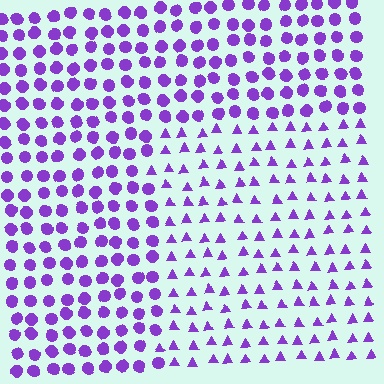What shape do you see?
I see a rectangle.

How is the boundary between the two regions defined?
The boundary is defined by a change in element shape: triangles inside vs. circles outside. All elements share the same color and spacing.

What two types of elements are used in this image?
The image uses triangles inside the rectangle region and circles outside it.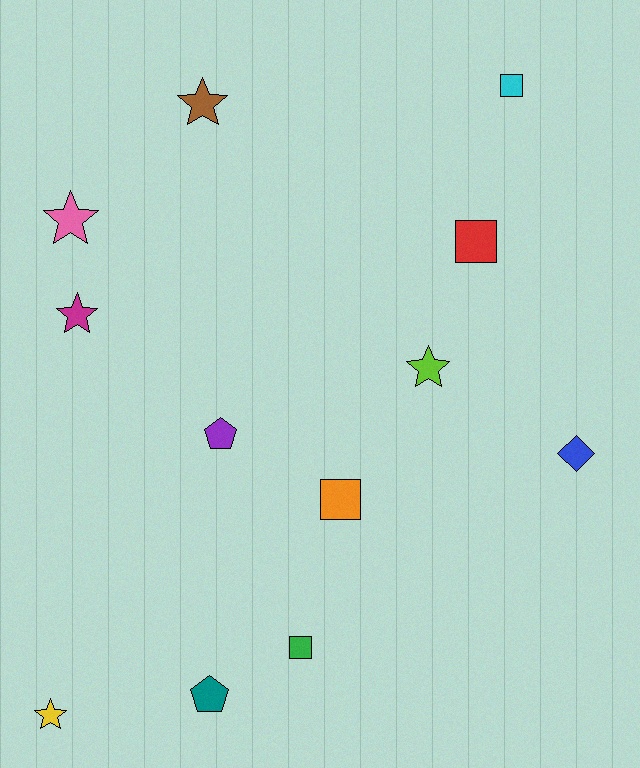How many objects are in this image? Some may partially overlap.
There are 12 objects.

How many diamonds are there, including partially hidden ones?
There is 1 diamond.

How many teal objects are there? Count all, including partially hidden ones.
There is 1 teal object.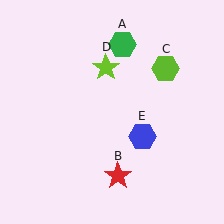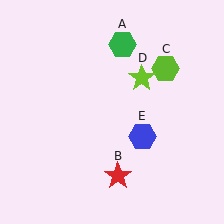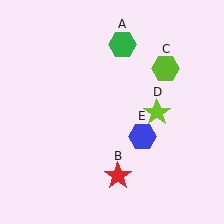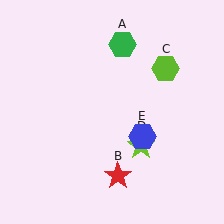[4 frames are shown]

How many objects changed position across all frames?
1 object changed position: lime star (object D).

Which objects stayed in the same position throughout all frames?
Green hexagon (object A) and red star (object B) and lime hexagon (object C) and blue hexagon (object E) remained stationary.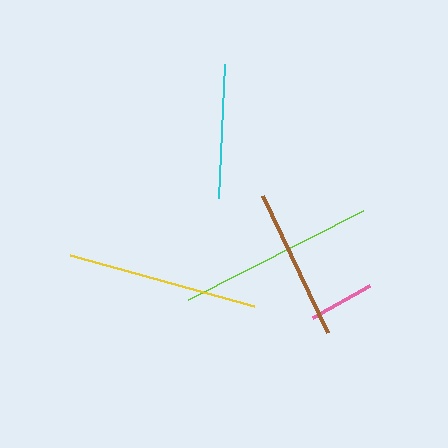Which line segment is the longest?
The lime line is the longest at approximately 196 pixels.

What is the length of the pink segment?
The pink segment is approximately 66 pixels long.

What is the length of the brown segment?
The brown segment is approximately 151 pixels long.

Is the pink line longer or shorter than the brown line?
The brown line is longer than the pink line.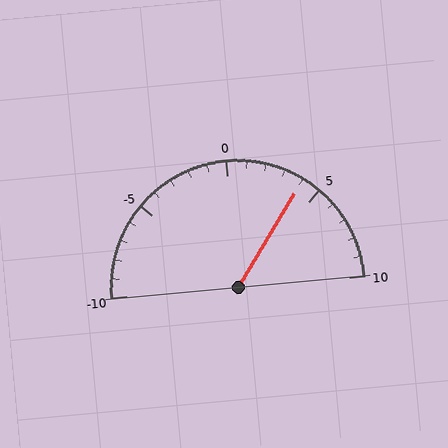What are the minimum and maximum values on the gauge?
The gauge ranges from -10 to 10.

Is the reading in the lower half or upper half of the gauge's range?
The reading is in the upper half of the range (-10 to 10).